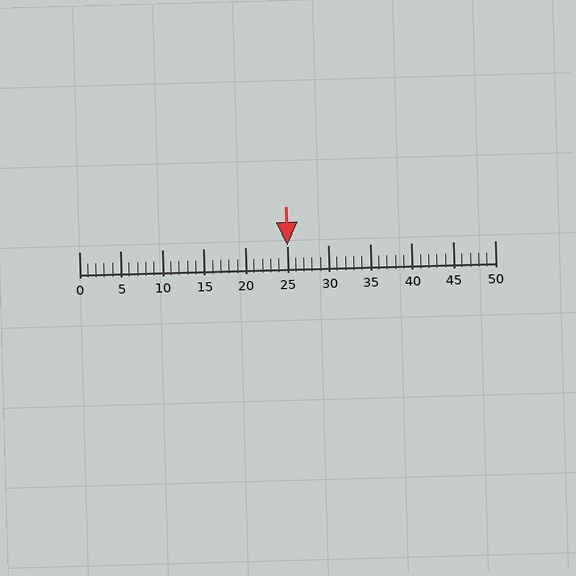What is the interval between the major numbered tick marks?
The major tick marks are spaced 5 units apart.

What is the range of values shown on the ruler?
The ruler shows values from 0 to 50.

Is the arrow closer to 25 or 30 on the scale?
The arrow is closer to 25.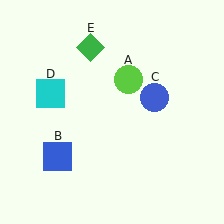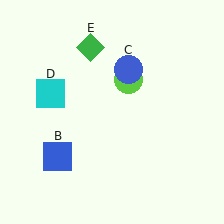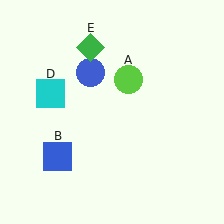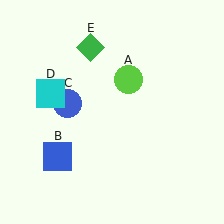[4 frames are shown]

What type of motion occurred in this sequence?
The blue circle (object C) rotated counterclockwise around the center of the scene.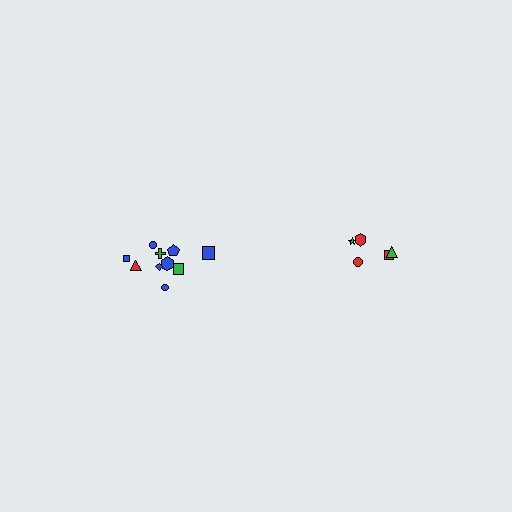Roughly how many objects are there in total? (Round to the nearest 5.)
Roughly 15 objects in total.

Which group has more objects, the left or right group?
The left group.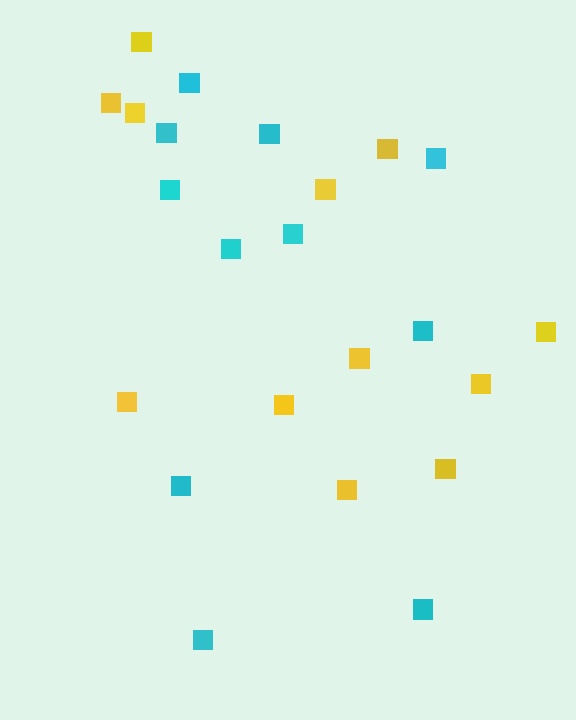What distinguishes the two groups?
There are 2 groups: one group of cyan squares (11) and one group of yellow squares (12).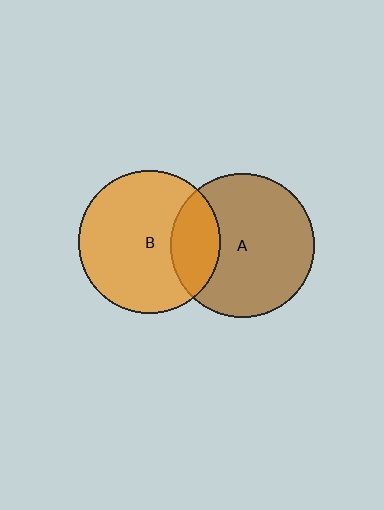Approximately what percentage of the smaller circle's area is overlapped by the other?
Approximately 25%.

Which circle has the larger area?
Circle A (brown).